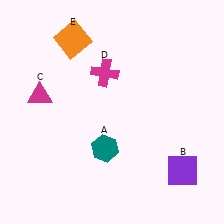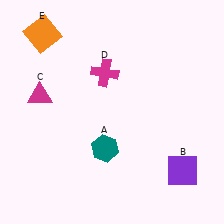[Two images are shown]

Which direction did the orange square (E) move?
The orange square (E) moved left.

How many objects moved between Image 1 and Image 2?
1 object moved between the two images.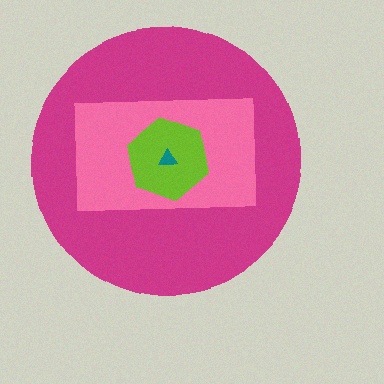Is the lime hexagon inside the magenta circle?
Yes.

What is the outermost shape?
The magenta circle.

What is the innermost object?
The teal triangle.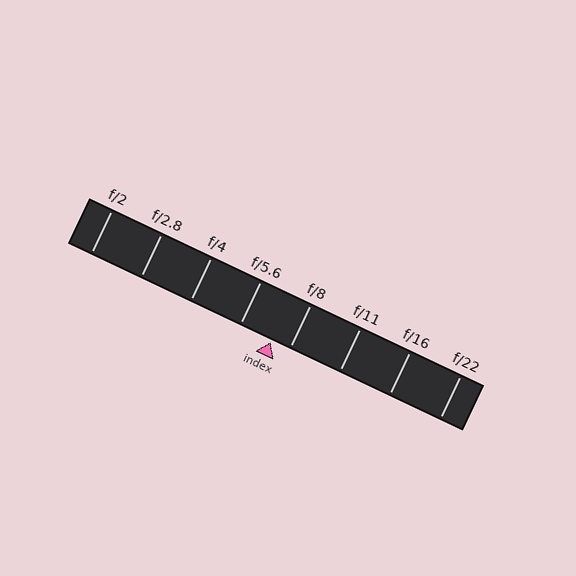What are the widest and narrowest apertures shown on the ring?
The widest aperture shown is f/2 and the narrowest is f/22.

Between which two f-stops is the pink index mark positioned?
The index mark is between f/5.6 and f/8.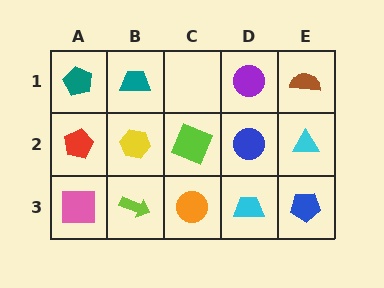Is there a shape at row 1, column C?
No, that cell is empty.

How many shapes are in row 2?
5 shapes.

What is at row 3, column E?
A blue pentagon.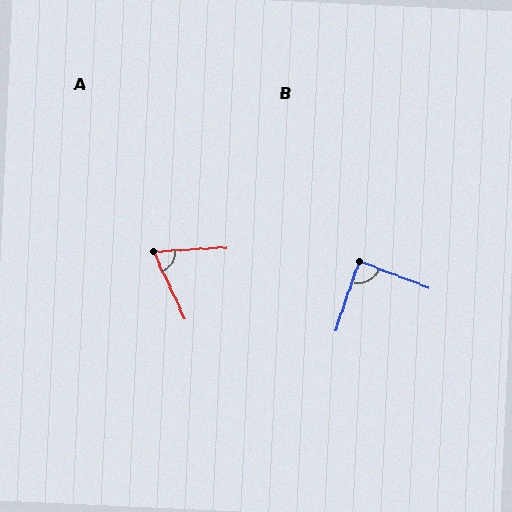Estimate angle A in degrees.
Approximately 68 degrees.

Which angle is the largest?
B, at approximately 88 degrees.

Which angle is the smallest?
A, at approximately 68 degrees.